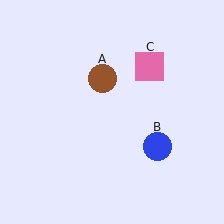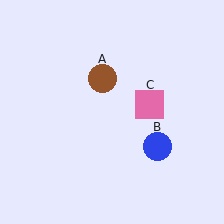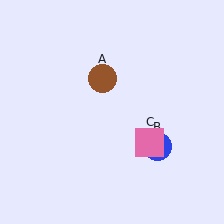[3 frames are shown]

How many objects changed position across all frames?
1 object changed position: pink square (object C).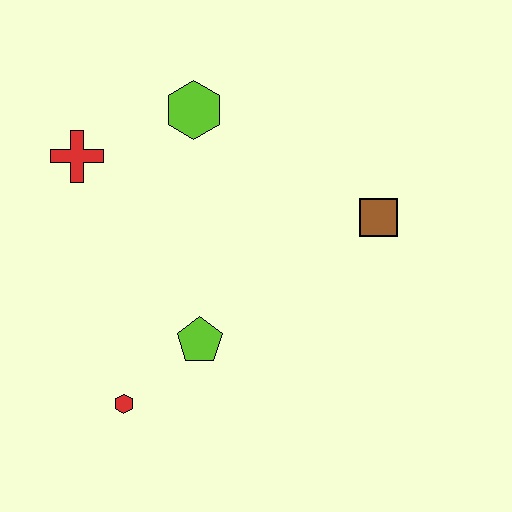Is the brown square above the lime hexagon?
No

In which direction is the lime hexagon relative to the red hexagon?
The lime hexagon is above the red hexagon.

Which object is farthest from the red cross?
The brown square is farthest from the red cross.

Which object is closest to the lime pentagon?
The red hexagon is closest to the lime pentagon.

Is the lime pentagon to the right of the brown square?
No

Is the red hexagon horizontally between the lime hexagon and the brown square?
No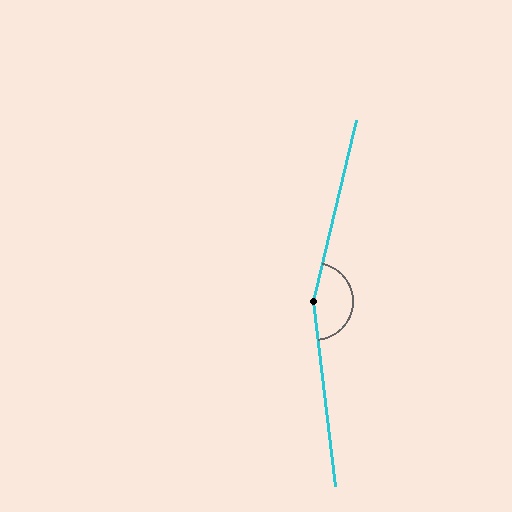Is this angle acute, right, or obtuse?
It is obtuse.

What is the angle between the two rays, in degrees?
Approximately 160 degrees.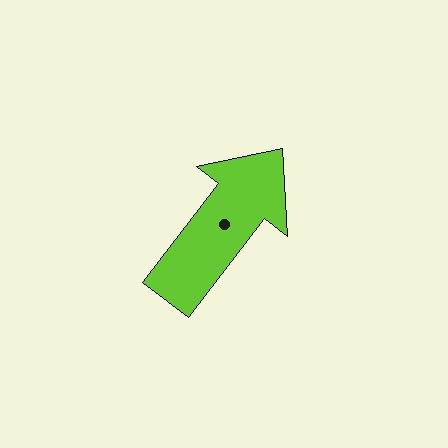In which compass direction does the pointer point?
Northeast.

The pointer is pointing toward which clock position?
Roughly 1 o'clock.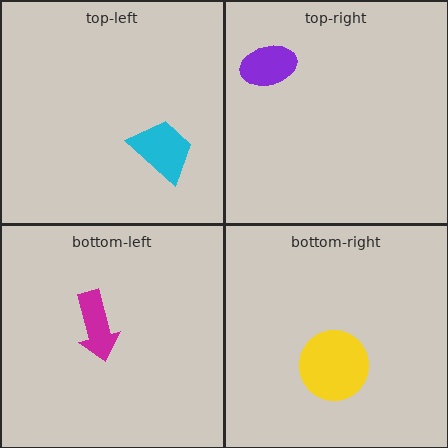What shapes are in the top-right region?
The purple ellipse.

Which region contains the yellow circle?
The bottom-right region.